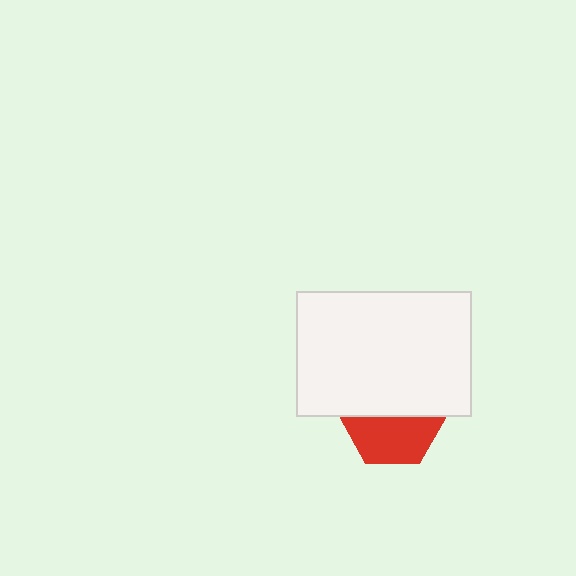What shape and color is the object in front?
The object in front is a white rectangle.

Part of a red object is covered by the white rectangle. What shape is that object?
It is a hexagon.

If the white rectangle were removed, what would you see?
You would see the complete red hexagon.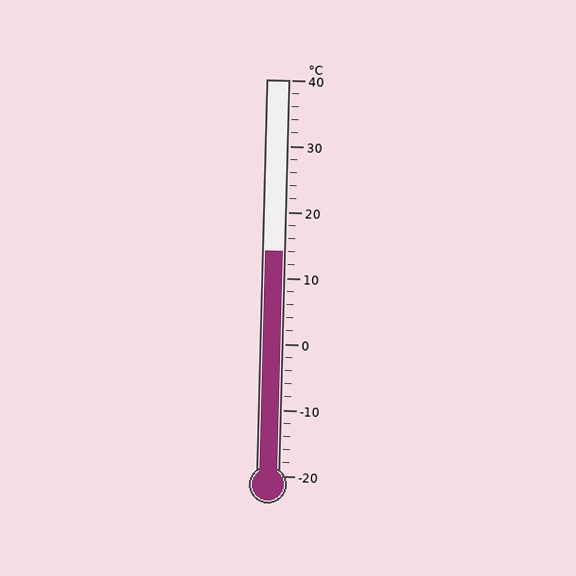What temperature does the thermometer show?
The thermometer shows approximately 14°C.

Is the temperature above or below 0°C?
The temperature is above 0°C.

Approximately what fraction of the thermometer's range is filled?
The thermometer is filled to approximately 55% of its range.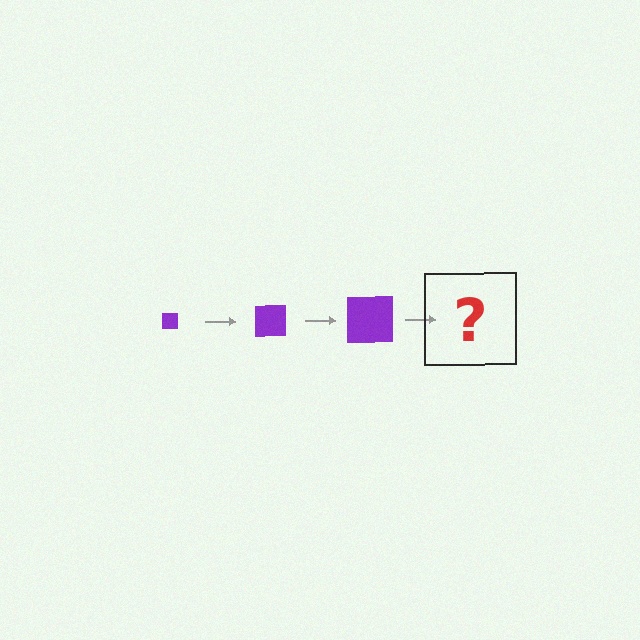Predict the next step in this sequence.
The next step is a purple square, larger than the previous one.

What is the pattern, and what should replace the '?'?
The pattern is that the square gets progressively larger each step. The '?' should be a purple square, larger than the previous one.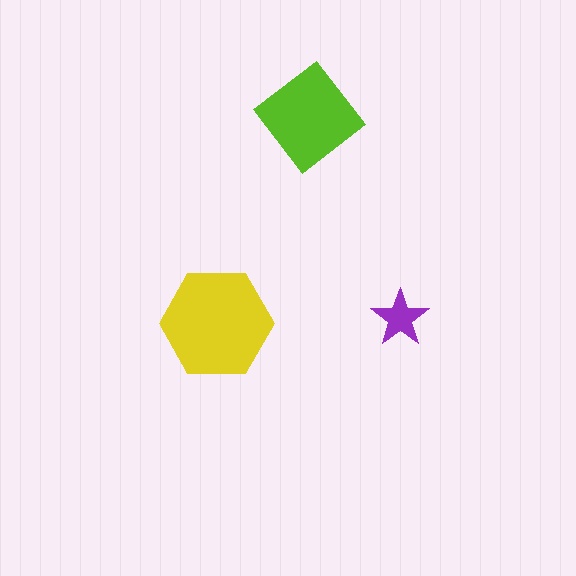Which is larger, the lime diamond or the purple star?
The lime diamond.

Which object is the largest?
The yellow hexagon.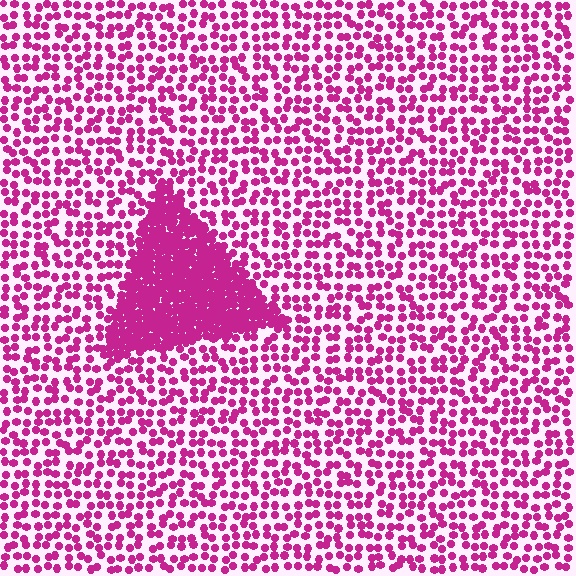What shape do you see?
I see a triangle.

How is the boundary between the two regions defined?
The boundary is defined by a change in element density (approximately 3.1x ratio). All elements are the same color, size, and shape.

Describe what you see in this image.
The image contains small magenta elements arranged at two different densities. A triangle-shaped region is visible where the elements are more densely packed than the surrounding area.